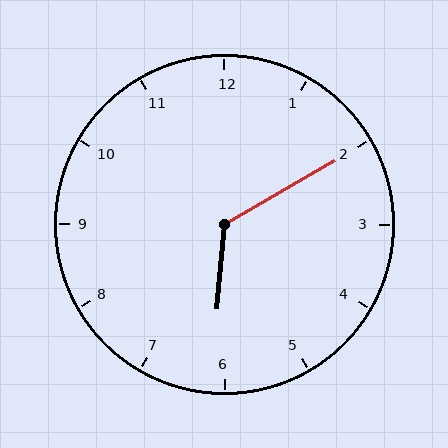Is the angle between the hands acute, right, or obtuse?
It is obtuse.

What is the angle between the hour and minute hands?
Approximately 125 degrees.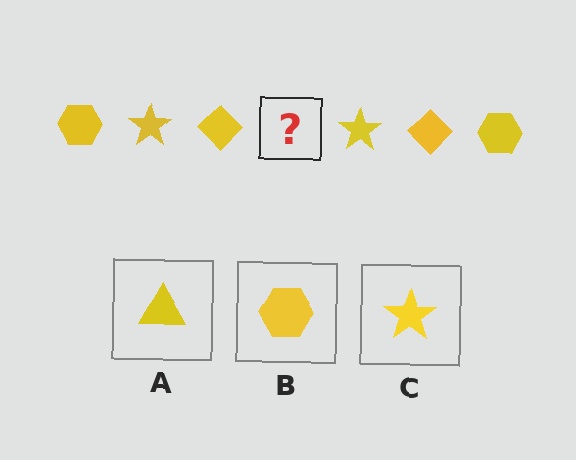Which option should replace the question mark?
Option B.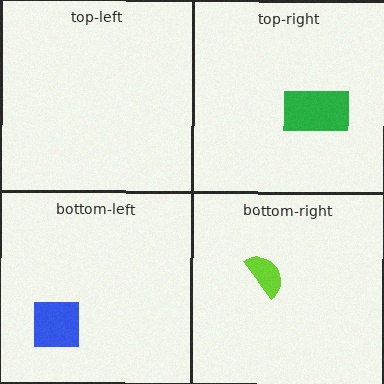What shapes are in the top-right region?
The green rectangle.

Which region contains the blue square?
The bottom-left region.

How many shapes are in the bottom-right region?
1.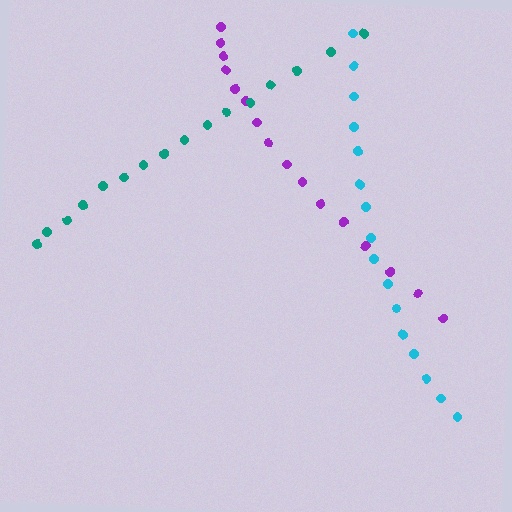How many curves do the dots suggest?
There are 3 distinct paths.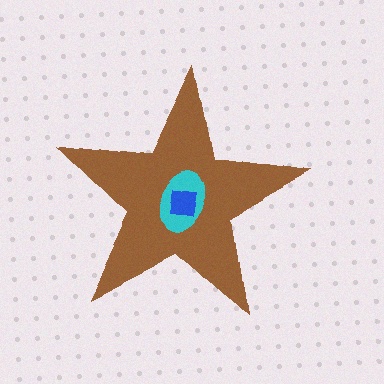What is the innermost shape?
The blue square.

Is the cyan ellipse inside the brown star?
Yes.